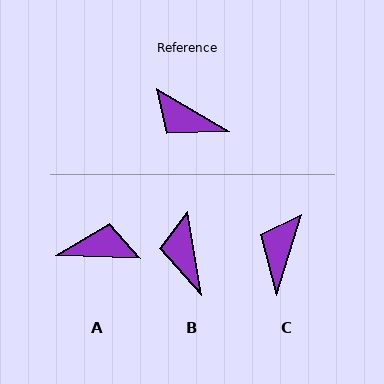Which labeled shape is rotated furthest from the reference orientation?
A, about 152 degrees away.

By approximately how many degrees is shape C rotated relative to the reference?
Approximately 77 degrees clockwise.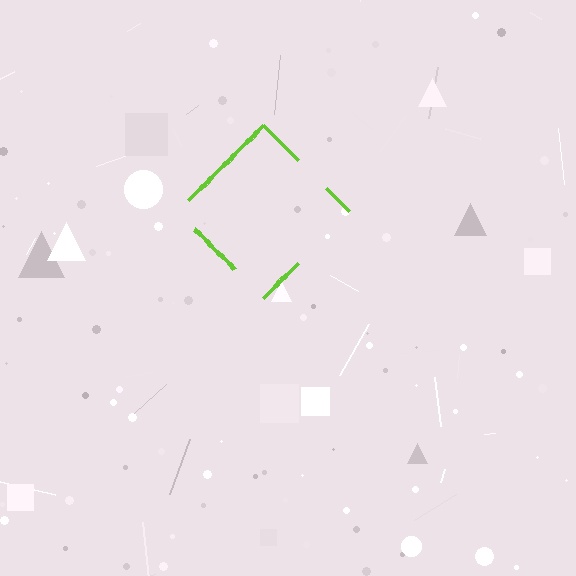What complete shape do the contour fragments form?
The contour fragments form a diamond.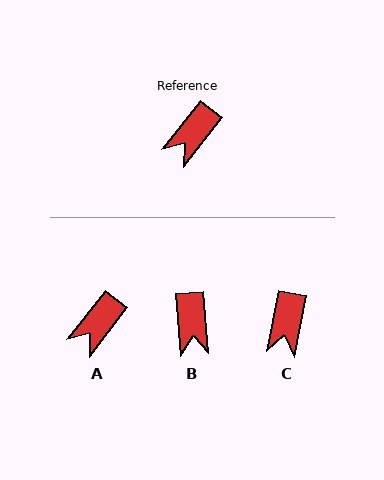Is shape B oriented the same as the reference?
No, it is off by about 43 degrees.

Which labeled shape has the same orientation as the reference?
A.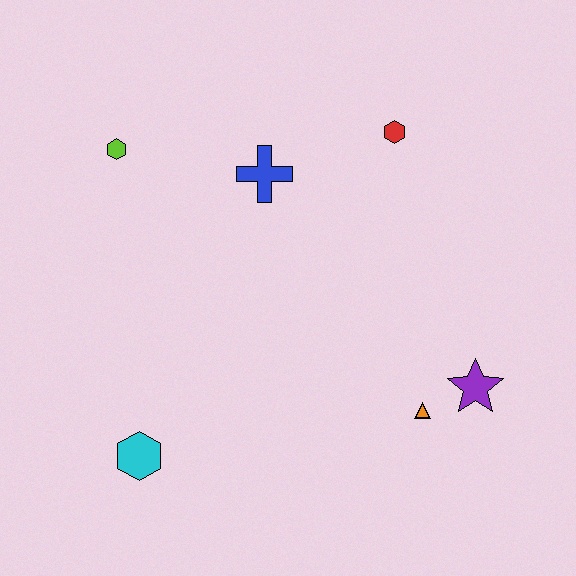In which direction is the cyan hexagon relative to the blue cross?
The cyan hexagon is below the blue cross.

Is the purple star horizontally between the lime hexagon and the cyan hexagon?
No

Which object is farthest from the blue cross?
The cyan hexagon is farthest from the blue cross.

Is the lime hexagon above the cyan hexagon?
Yes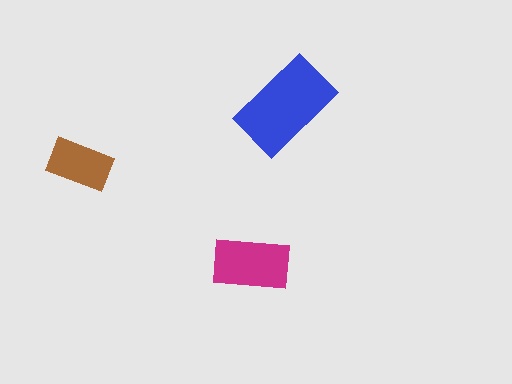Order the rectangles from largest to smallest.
the blue one, the magenta one, the brown one.